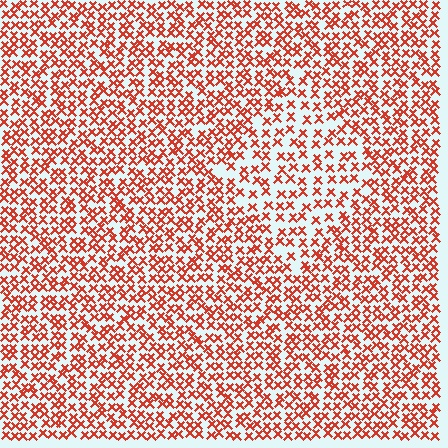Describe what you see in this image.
The image contains small red elements arranged at two different densities. A diamond-shaped region is visible where the elements are less densely packed than the surrounding area.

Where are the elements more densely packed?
The elements are more densely packed outside the diamond boundary.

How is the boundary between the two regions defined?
The boundary is defined by a change in element density (approximately 1.6x ratio). All elements are the same color, size, and shape.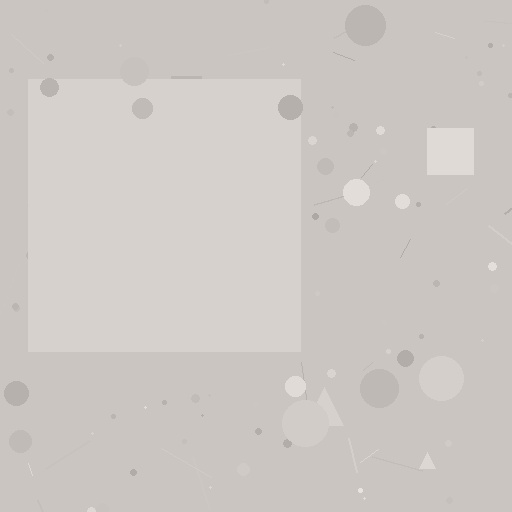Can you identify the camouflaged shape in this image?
The camouflaged shape is a square.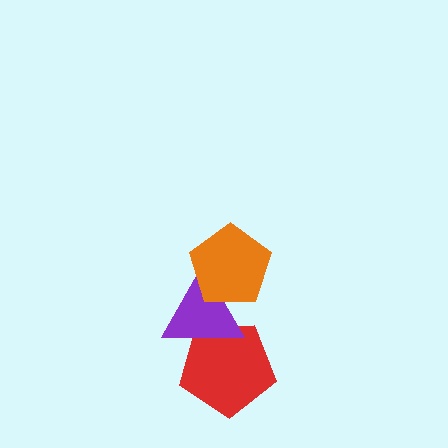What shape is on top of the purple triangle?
The orange pentagon is on top of the purple triangle.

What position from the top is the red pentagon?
The red pentagon is 3rd from the top.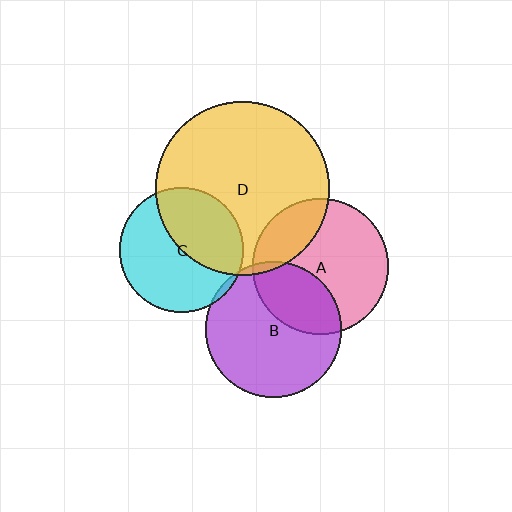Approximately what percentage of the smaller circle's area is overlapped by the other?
Approximately 5%.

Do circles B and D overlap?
Yes.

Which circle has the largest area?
Circle D (yellow).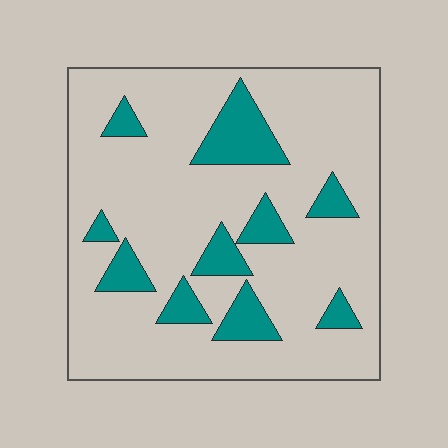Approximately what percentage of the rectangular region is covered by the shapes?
Approximately 20%.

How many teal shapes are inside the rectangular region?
10.